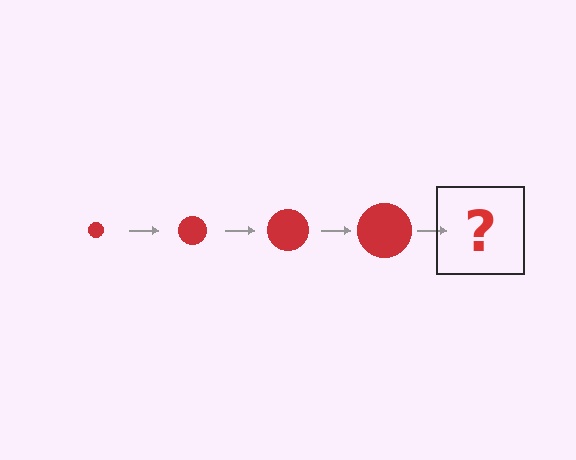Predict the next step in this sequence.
The next step is a red circle, larger than the previous one.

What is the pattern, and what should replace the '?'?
The pattern is that the circle gets progressively larger each step. The '?' should be a red circle, larger than the previous one.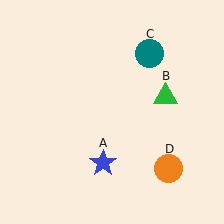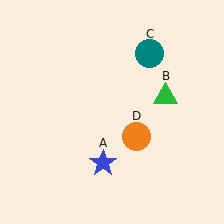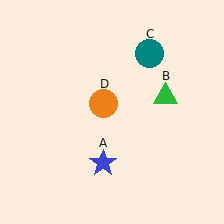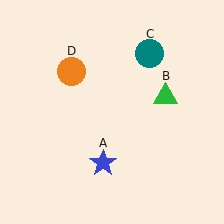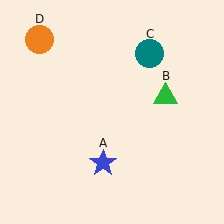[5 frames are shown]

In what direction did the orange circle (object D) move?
The orange circle (object D) moved up and to the left.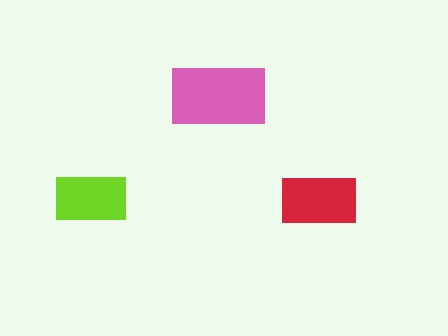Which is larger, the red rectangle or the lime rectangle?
The red one.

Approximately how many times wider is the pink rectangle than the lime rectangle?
About 1.5 times wider.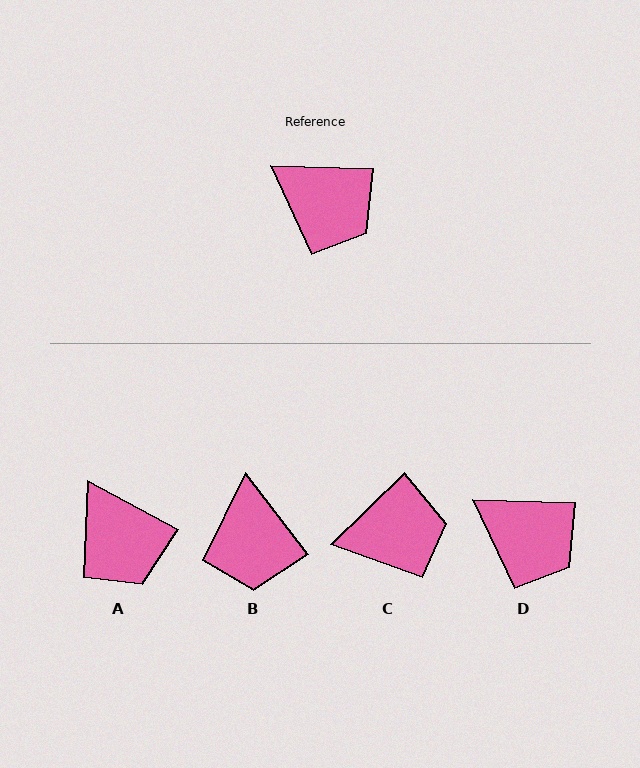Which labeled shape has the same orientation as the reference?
D.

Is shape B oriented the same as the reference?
No, it is off by about 51 degrees.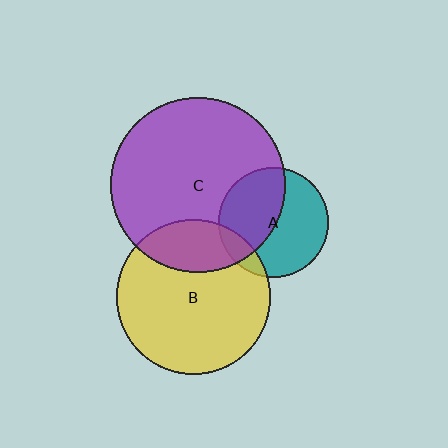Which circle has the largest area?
Circle C (purple).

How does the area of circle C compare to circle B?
Approximately 1.3 times.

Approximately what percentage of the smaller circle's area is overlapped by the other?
Approximately 45%.